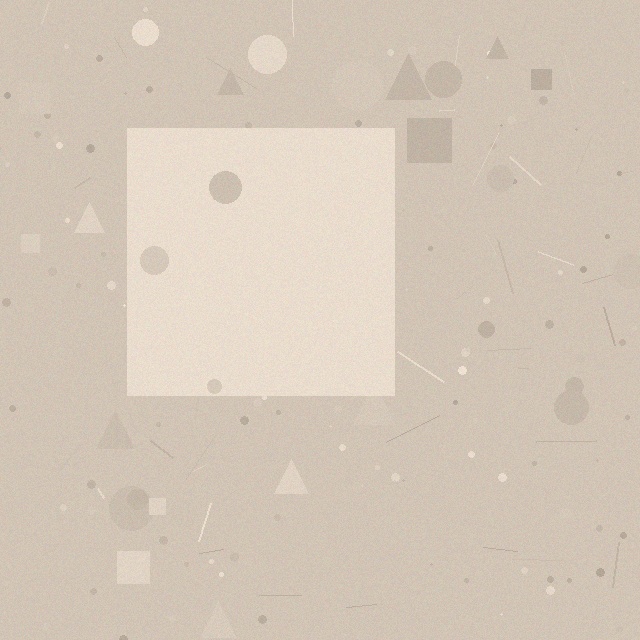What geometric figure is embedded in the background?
A square is embedded in the background.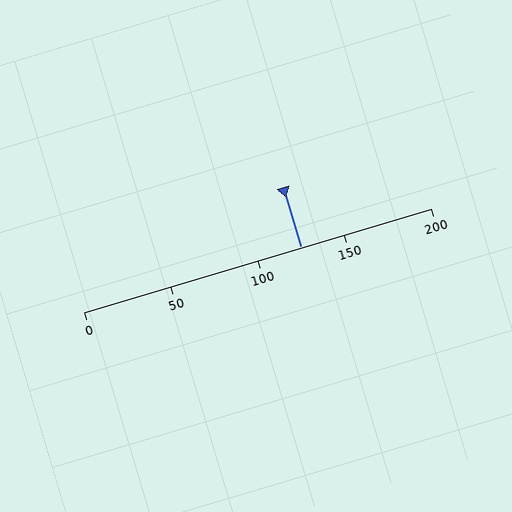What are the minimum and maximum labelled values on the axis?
The axis runs from 0 to 200.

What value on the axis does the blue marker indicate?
The marker indicates approximately 125.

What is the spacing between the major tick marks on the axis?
The major ticks are spaced 50 apart.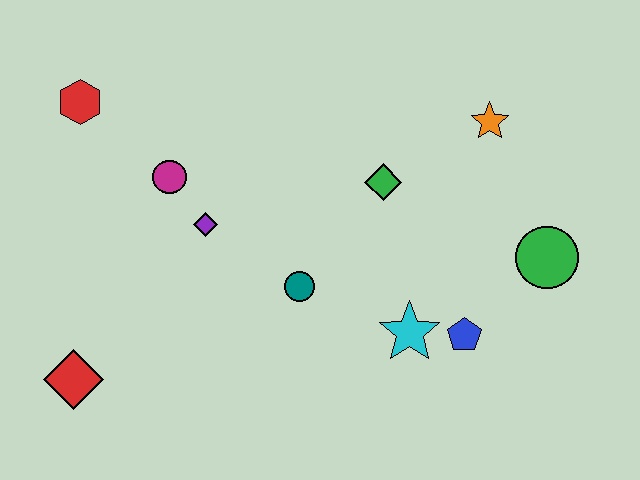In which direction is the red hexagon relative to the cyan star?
The red hexagon is to the left of the cyan star.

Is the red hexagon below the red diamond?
No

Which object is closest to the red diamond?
The purple diamond is closest to the red diamond.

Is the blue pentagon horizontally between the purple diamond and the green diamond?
No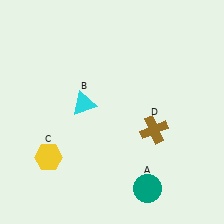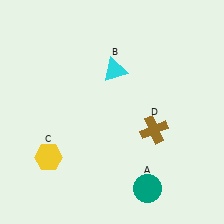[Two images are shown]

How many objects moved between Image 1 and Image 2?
1 object moved between the two images.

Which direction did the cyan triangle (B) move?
The cyan triangle (B) moved up.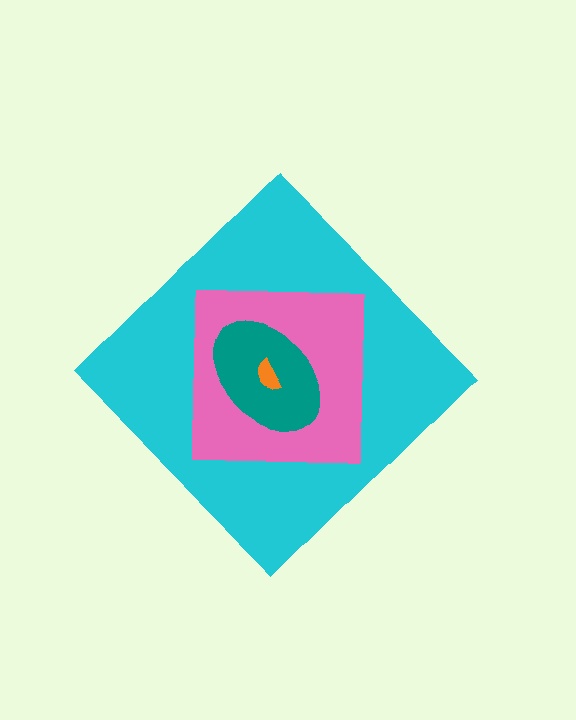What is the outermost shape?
The cyan diamond.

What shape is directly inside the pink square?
The teal ellipse.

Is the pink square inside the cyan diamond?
Yes.